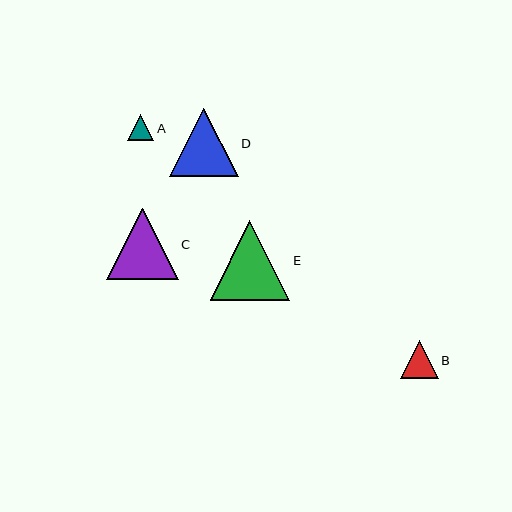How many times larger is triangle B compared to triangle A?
Triangle B is approximately 1.4 times the size of triangle A.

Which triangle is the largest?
Triangle E is the largest with a size of approximately 80 pixels.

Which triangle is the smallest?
Triangle A is the smallest with a size of approximately 26 pixels.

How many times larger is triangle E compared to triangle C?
Triangle E is approximately 1.1 times the size of triangle C.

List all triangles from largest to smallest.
From largest to smallest: E, C, D, B, A.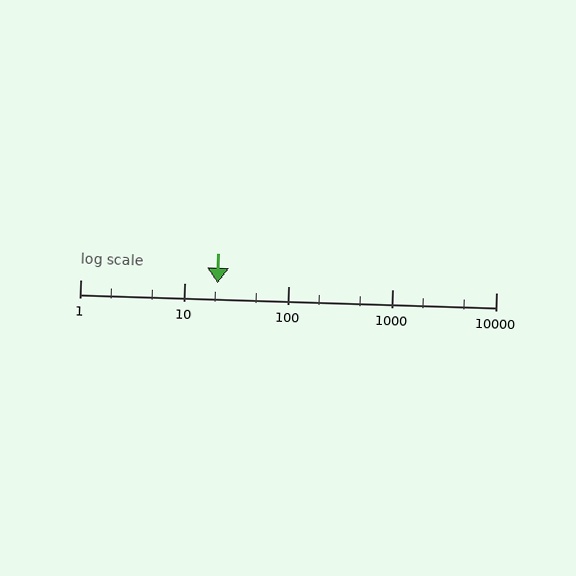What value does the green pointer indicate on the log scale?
The pointer indicates approximately 21.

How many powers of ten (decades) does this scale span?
The scale spans 4 decades, from 1 to 10000.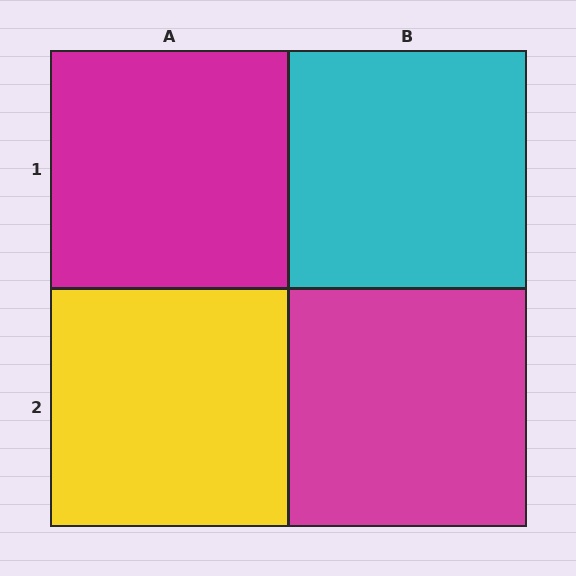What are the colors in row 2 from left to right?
Yellow, magenta.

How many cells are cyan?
1 cell is cyan.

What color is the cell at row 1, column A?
Magenta.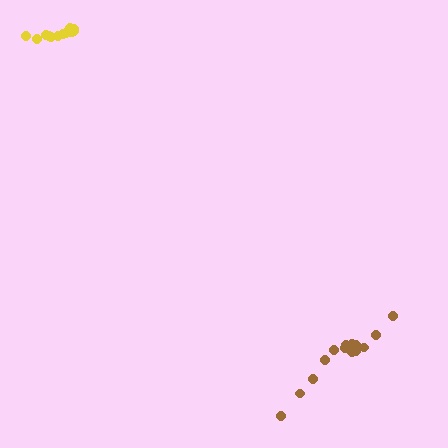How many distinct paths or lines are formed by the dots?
There are 2 distinct paths.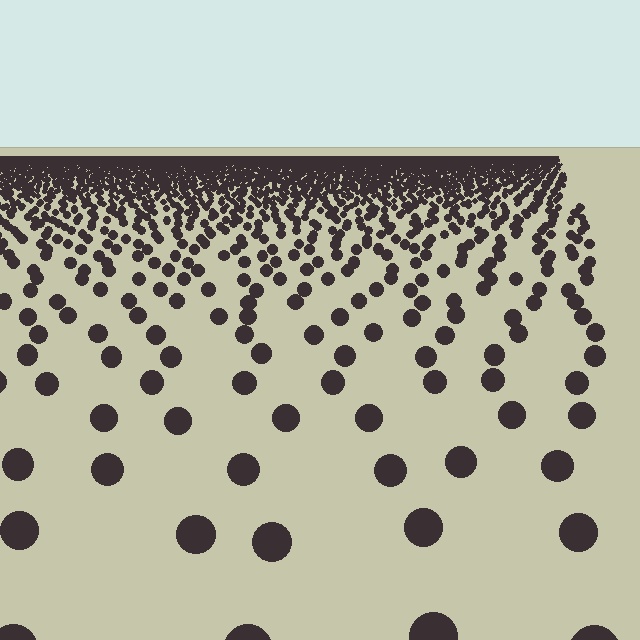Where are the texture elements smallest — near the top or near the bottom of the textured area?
Near the top.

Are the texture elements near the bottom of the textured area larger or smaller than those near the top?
Larger. Near the bottom, elements are closer to the viewer and appear at a bigger on-screen size.